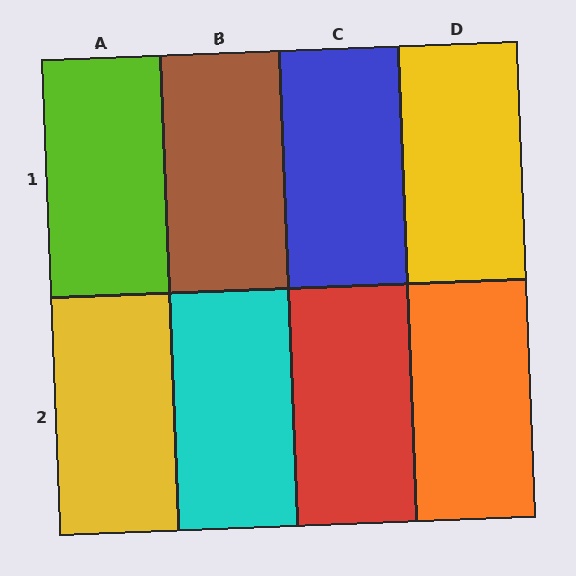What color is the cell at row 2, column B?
Cyan.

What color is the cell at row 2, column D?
Orange.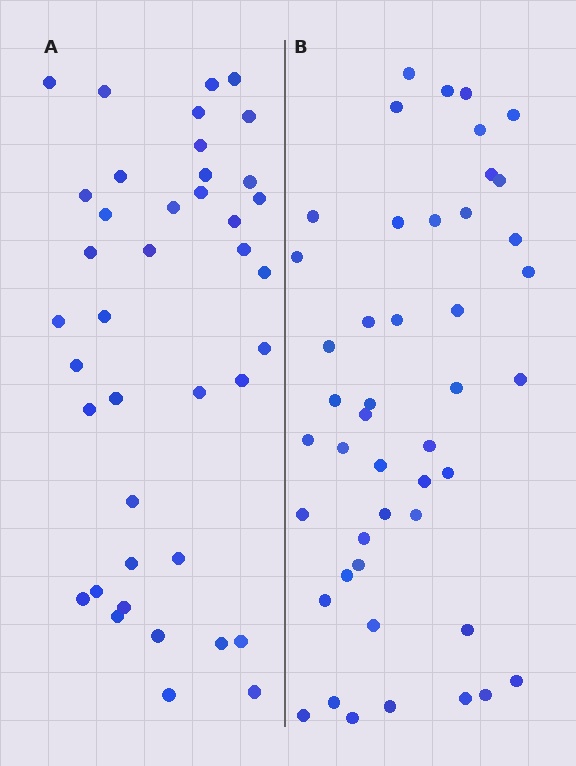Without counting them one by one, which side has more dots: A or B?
Region B (the right region) has more dots.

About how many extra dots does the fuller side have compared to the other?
Region B has about 6 more dots than region A.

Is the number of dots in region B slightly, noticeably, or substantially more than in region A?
Region B has only slightly more — the two regions are fairly close. The ratio is roughly 1.1 to 1.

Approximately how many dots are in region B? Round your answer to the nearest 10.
About 50 dots. (The exact count is 46, which rounds to 50.)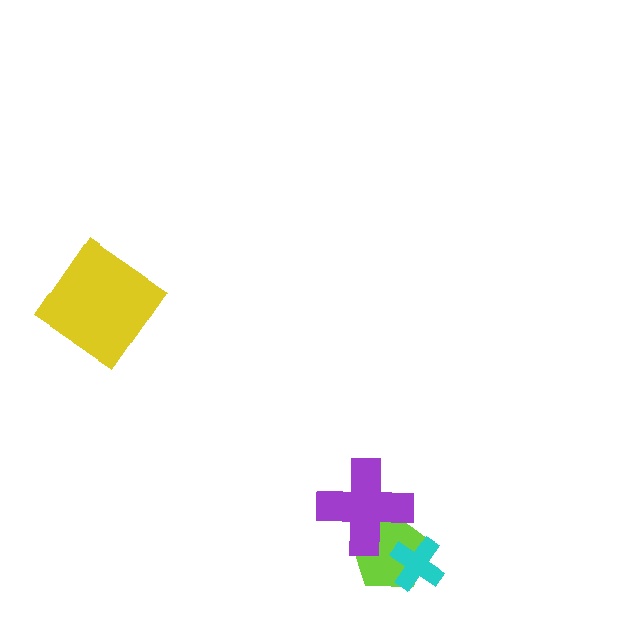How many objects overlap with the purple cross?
1 object overlaps with the purple cross.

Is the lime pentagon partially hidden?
Yes, it is partially covered by another shape.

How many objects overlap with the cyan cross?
1 object overlaps with the cyan cross.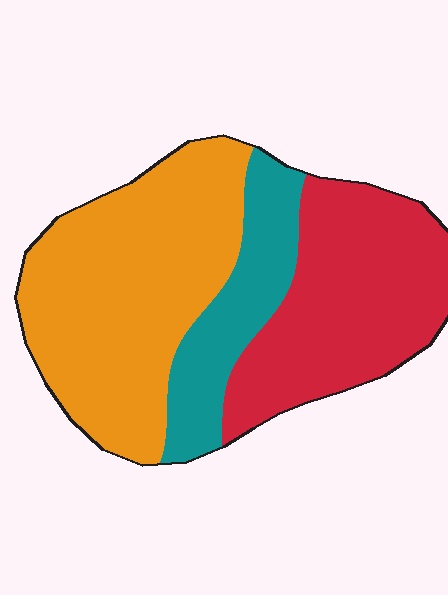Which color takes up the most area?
Orange, at roughly 45%.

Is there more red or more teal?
Red.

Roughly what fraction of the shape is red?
Red takes up between a third and a half of the shape.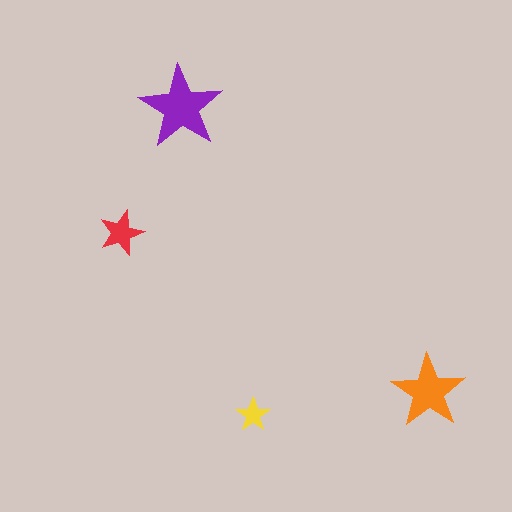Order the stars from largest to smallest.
the purple one, the orange one, the red one, the yellow one.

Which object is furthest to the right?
The orange star is rightmost.